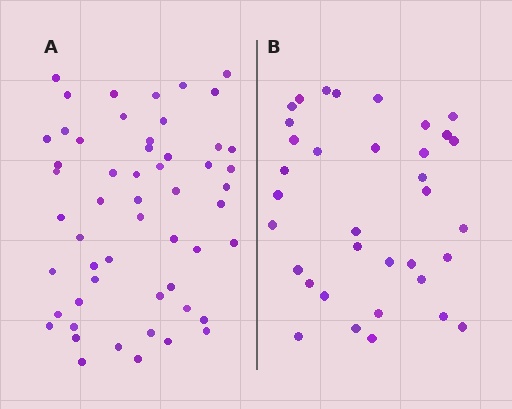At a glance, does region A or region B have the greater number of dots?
Region A (the left region) has more dots.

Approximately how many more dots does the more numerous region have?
Region A has approximately 20 more dots than region B.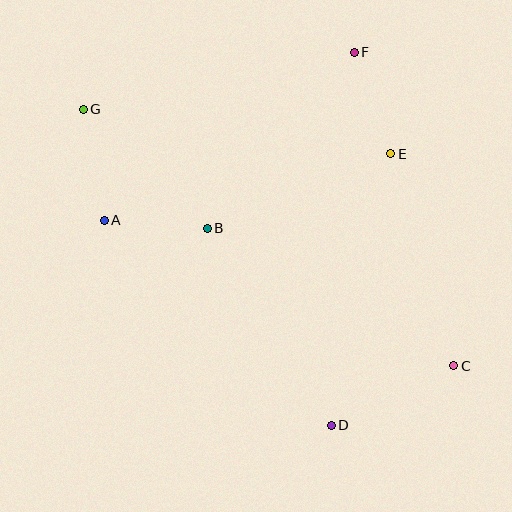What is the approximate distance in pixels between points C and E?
The distance between C and E is approximately 221 pixels.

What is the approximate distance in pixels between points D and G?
The distance between D and G is approximately 401 pixels.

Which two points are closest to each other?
Points A and B are closest to each other.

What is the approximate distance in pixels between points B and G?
The distance between B and G is approximately 172 pixels.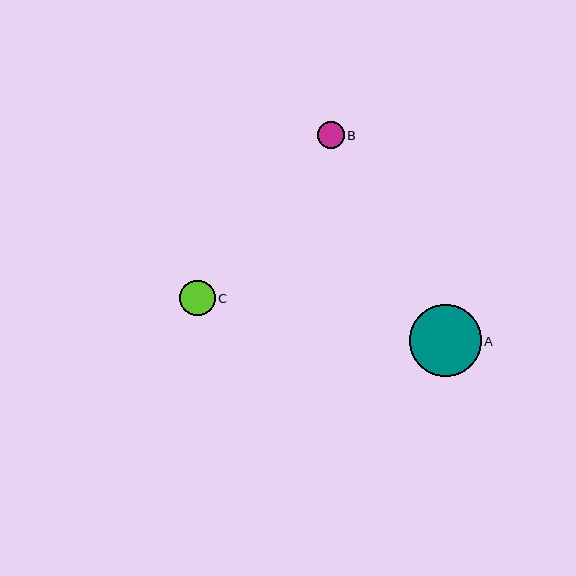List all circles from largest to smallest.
From largest to smallest: A, C, B.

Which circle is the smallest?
Circle B is the smallest with a size of approximately 26 pixels.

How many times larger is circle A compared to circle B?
Circle A is approximately 2.7 times the size of circle B.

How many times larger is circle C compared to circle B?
Circle C is approximately 1.3 times the size of circle B.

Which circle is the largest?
Circle A is the largest with a size of approximately 72 pixels.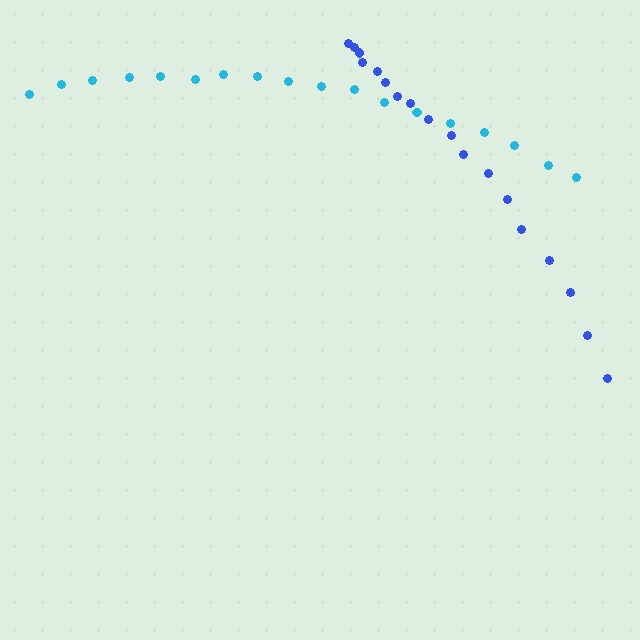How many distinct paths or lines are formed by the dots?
There are 2 distinct paths.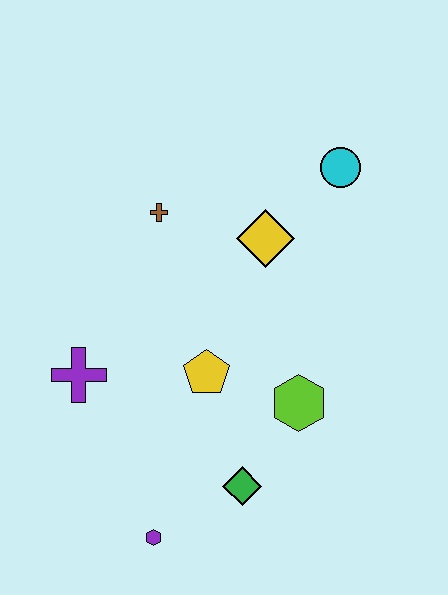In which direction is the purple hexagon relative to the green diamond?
The purple hexagon is to the left of the green diamond.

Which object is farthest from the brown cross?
The purple hexagon is farthest from the brown cross.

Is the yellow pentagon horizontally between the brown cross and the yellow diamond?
Yes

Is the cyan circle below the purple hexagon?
No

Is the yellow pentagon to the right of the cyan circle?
No